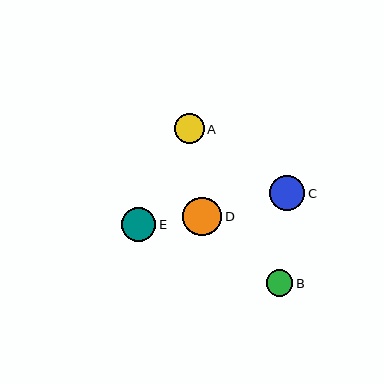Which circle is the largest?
Circle D is the largest with a size of approximately 39 pixels.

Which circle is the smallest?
Circle B is the smallest with a size of approximately 26 pixels.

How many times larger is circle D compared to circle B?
Circle D is approximately 1.5 times the size of circle B.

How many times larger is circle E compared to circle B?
Circle E is approximately 1.3 times the size of circle B.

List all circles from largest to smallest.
From largest to smallest: D, C, E, A, B.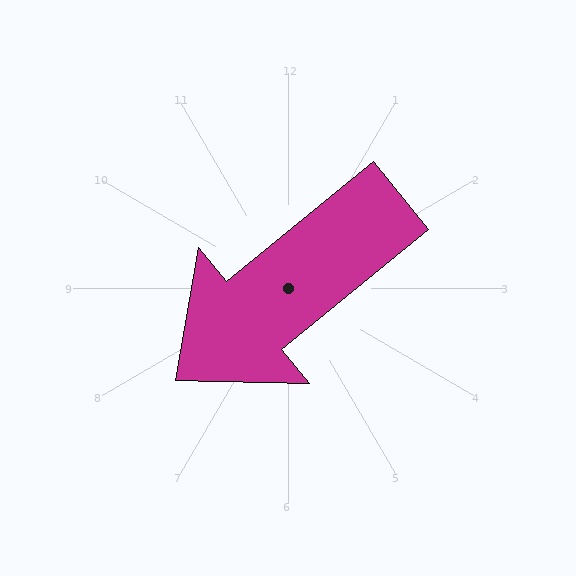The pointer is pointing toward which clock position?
Roughly 8 o'clock.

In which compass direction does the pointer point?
Southwest.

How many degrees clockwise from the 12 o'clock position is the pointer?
Approximately 231 degrees.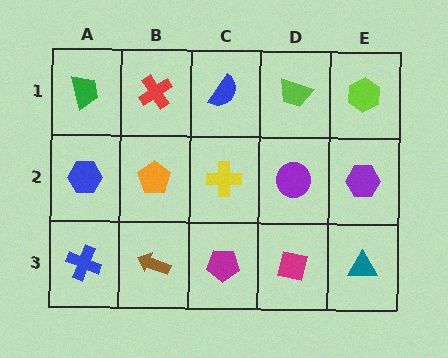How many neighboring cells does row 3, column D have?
3.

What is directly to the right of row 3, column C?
A magenta square.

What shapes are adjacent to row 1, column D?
A purple circle (row 2, column D), a blue semicircle (row 1, column C), a lime hexagon (row 1, column E).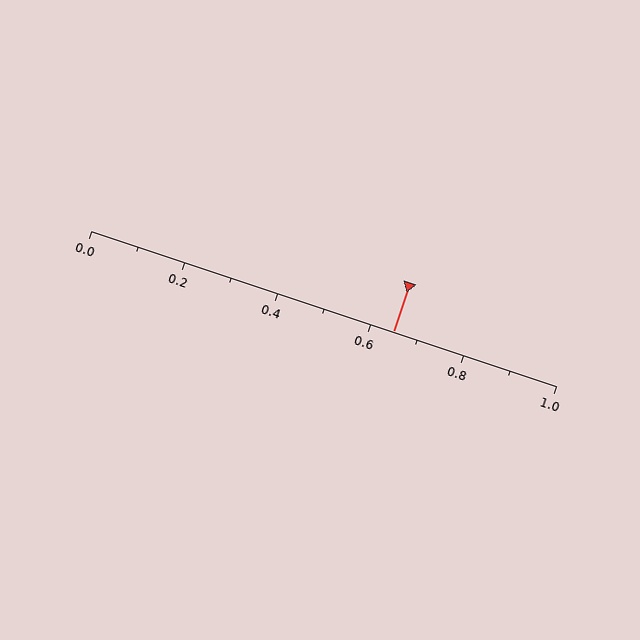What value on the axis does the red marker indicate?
The marker indicates approximately 0.65.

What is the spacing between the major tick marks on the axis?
The major ticks are spaced 0.2 apart.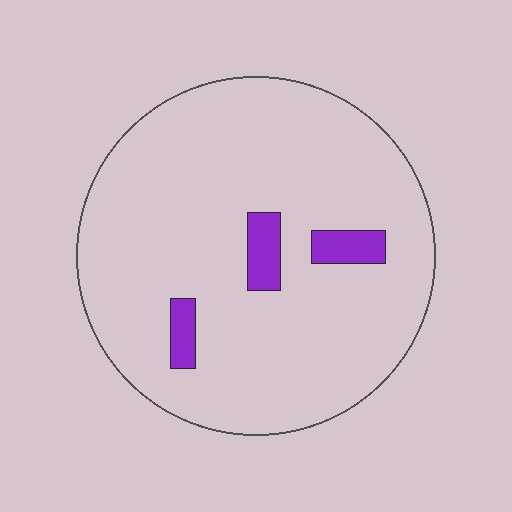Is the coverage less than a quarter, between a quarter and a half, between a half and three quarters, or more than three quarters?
Less than a quarter.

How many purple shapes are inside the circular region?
3.